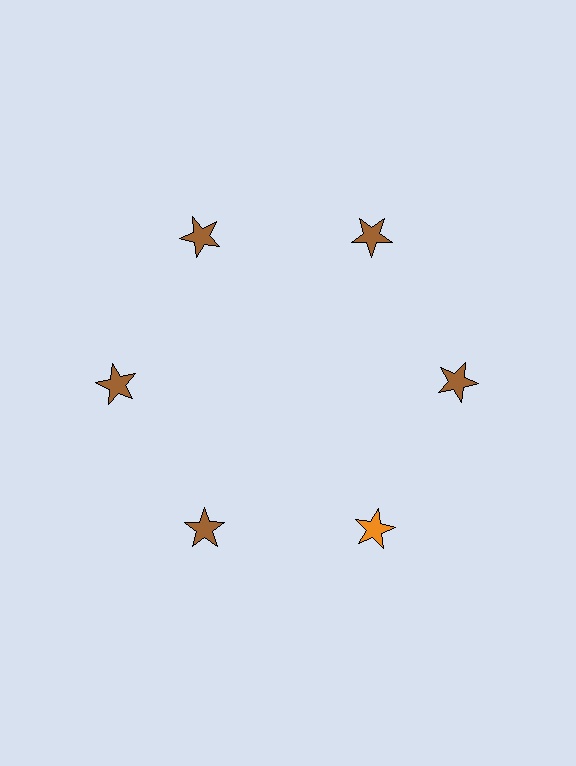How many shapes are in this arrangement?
There are 6 shapes arranged in a ring pattern.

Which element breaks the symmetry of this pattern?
The orange star at roughly the 5 o'clock position breaks the symmetry. All other shapes are brown stars.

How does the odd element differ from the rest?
It has a different color: orange instead of brown.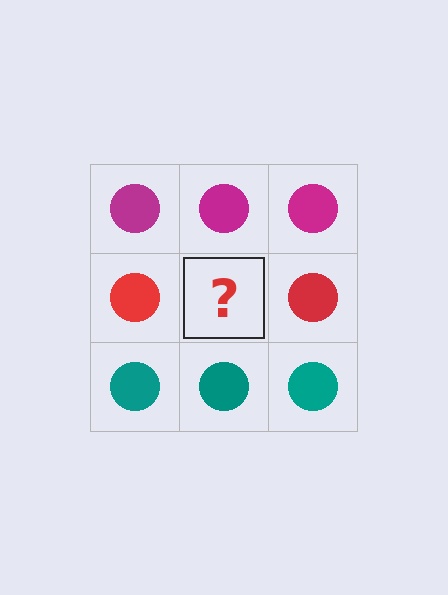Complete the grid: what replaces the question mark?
The question mark should be replaced with a red circle.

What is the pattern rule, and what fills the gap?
The rule is that each row has a consistent color. The gap should be filled with a red circle.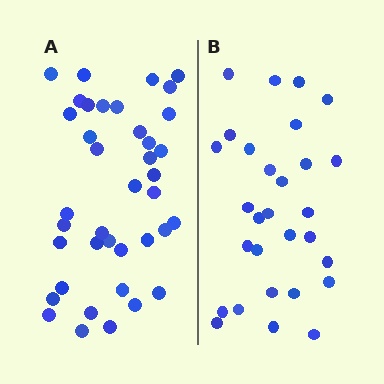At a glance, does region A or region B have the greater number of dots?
Region A (the left region) has more dots.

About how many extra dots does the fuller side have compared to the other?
Region A has roughly 10 or so more dots than region B.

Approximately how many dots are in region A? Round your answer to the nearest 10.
About 40 dots. (The exact count is 39, which rounds to 40.)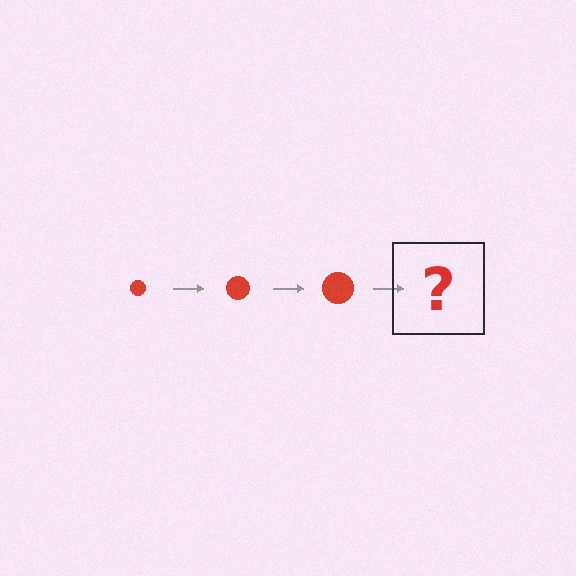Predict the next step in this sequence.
The next step is a red circle, larger than the previous one.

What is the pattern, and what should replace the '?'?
The pattern is that the circle gets progressively larger each step. The '?' should be a red circle, larger than the previous one.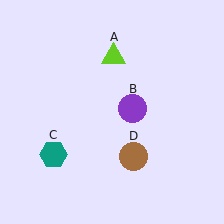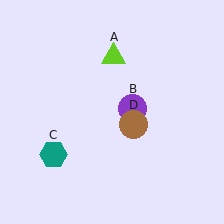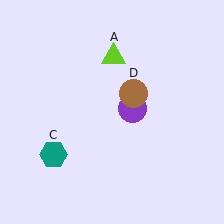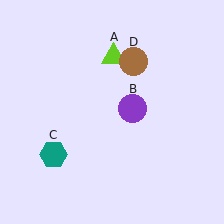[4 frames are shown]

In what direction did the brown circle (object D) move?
The brown circle (object D) moved up.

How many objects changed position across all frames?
1 object changed position: brown circle (object D).